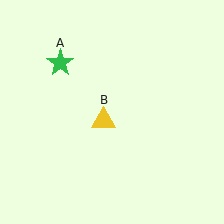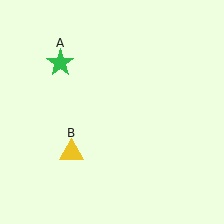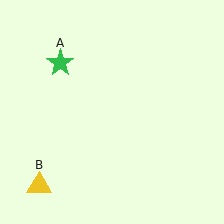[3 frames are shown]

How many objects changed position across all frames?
1 object changed position: yellow triangle (object B).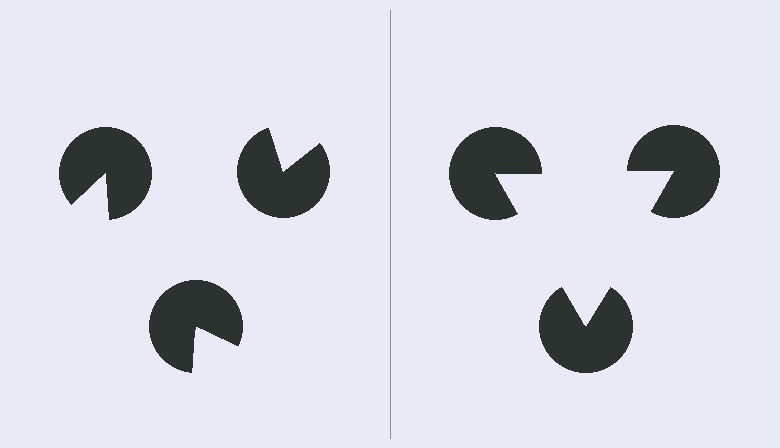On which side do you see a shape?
An illusory triangle appears on the right side. On the left side the wedge cuts are rotated, so no coherent shape forms.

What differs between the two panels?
The pac-man discs are positioned identically on both sides; only the wedge orientations differ. On the right they align to a triangle; on the left they are misaligned.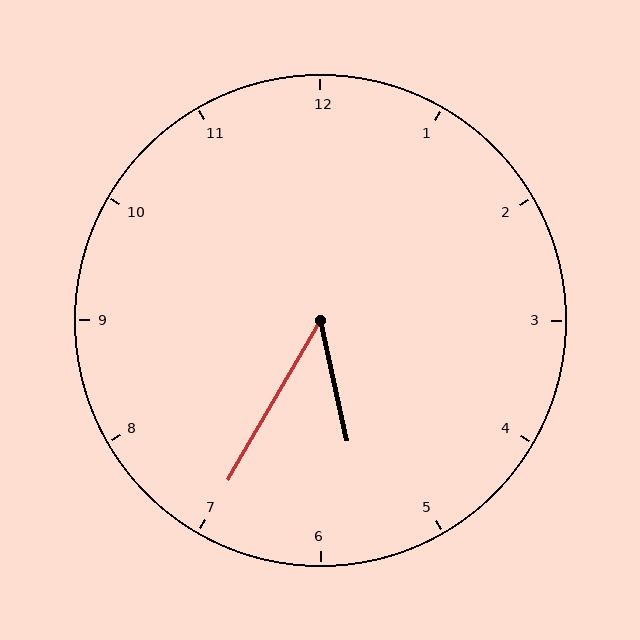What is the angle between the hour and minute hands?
Approximately 42 degrees.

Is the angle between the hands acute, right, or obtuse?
It is acute.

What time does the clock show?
5:35.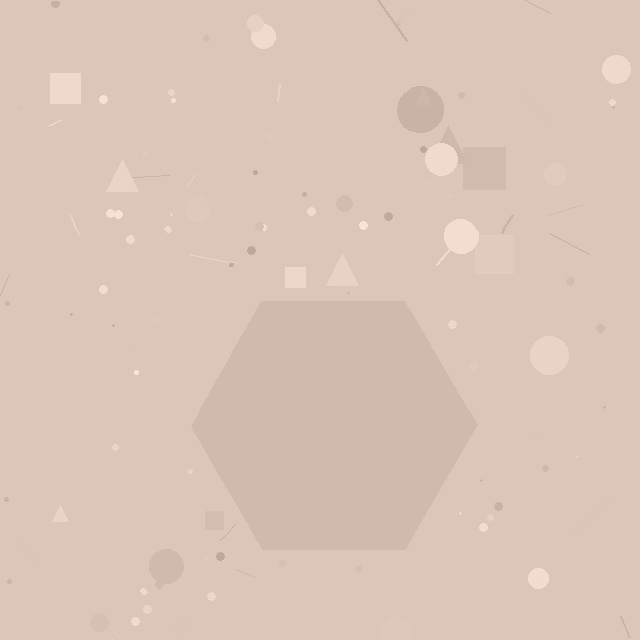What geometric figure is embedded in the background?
A hexagon is embedded in the background.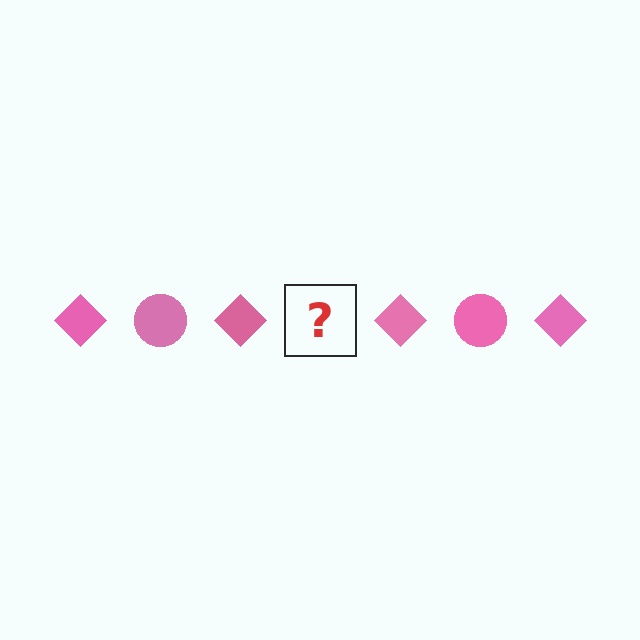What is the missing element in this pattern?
The missing element is a pink circle.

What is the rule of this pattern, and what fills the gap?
The rule is that the pattern cycles through diamond, circle shapes in pink. The gap should be filled with a pink circle.